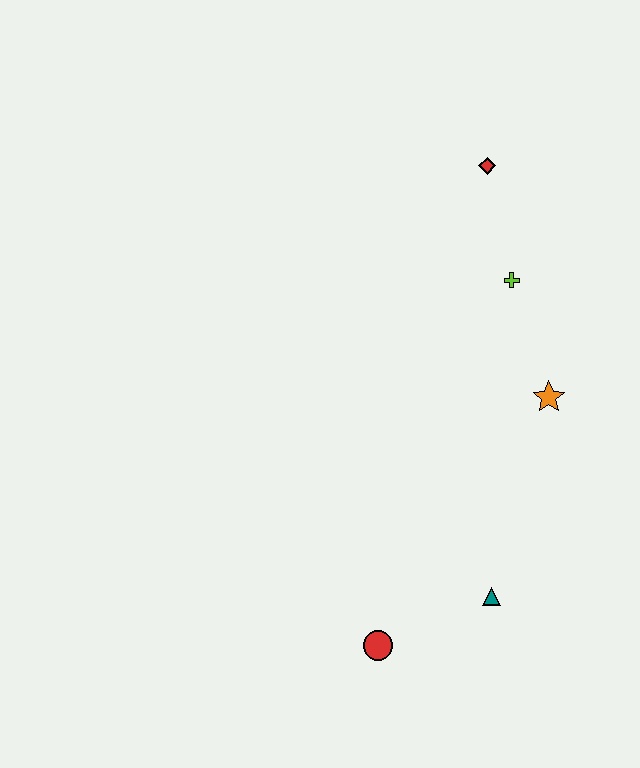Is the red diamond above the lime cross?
Yes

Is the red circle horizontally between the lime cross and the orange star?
No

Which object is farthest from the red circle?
The red diamond is farthest from the red circle.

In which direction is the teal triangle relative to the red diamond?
The teal triangle is below the red diamond.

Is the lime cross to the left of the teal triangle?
No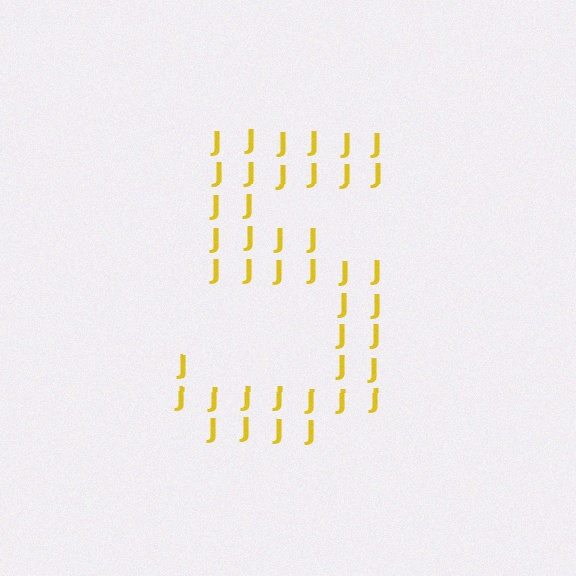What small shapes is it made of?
It is made of small letter J's.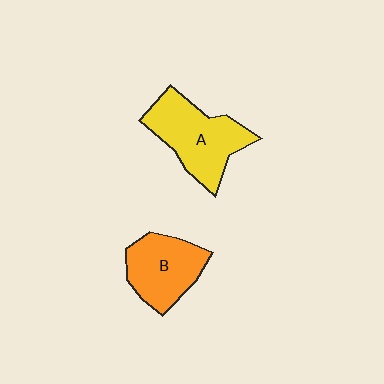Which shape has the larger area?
Shape A (yellow).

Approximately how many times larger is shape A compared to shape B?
Approximately 1.2 times.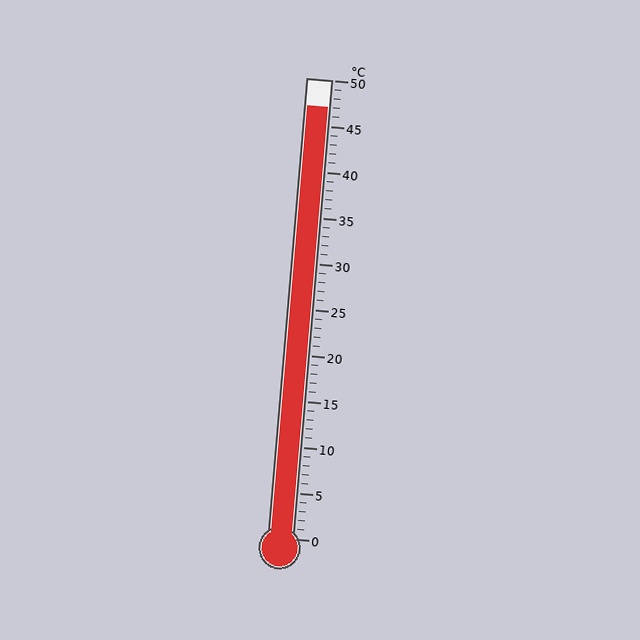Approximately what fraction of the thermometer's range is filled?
The thermometer is filled to approximately 95% of its range.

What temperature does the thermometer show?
The thermometer shows approximately 47°C.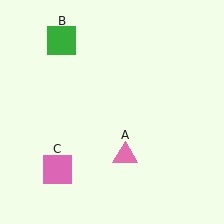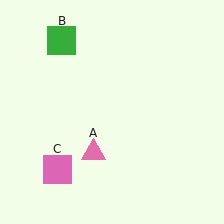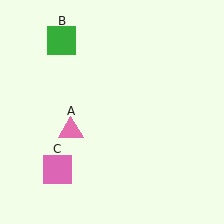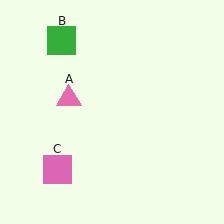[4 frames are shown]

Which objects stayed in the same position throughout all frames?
Green square (object B) and pink square (object C) remained stationary.